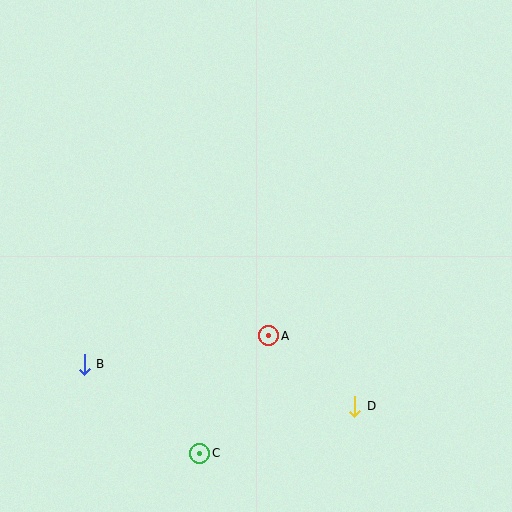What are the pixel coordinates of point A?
Point A is at (269, 336).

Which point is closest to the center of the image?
Point A at (269, 336) is closest to the center.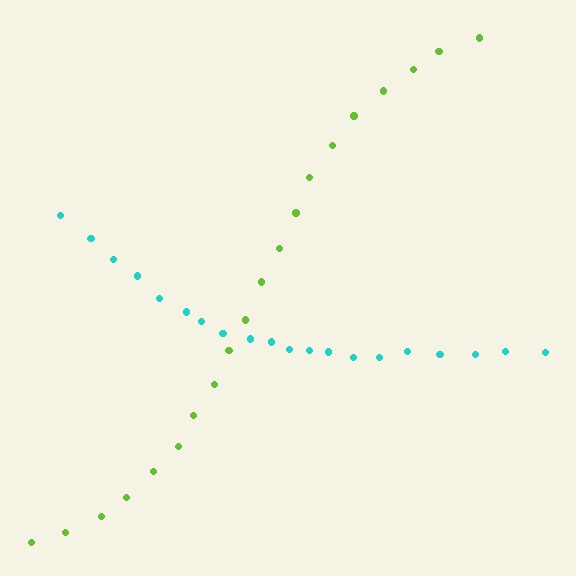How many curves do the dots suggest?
There are 2 distinct paths.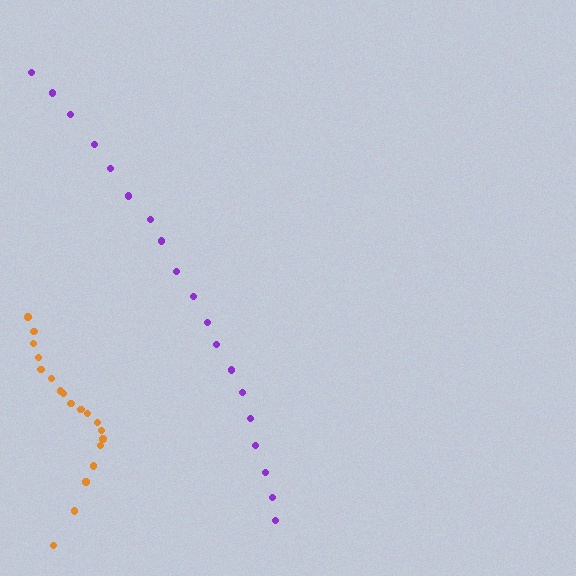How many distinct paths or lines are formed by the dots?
There are 2 distinct paths.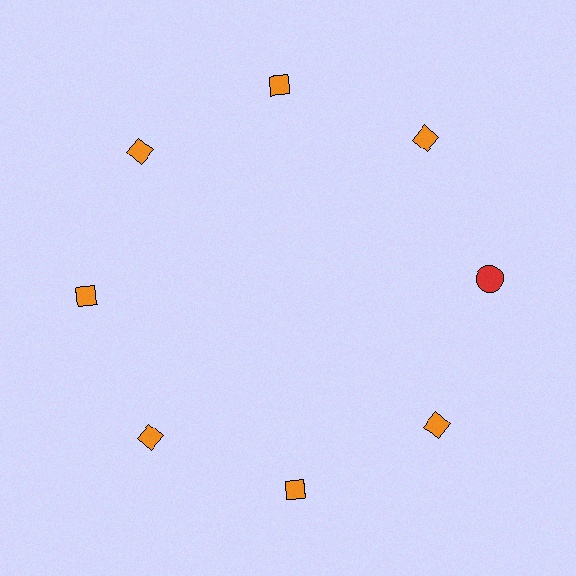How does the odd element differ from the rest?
It differs in both color (red instead of orange) and shape (circle instead of diamond).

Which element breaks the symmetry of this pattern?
The red circle at roughly the 3 o'clock position breaks the symmetry. All other shapes are orange diamonds.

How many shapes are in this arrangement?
There are 8 shapes arranged in a ring pattern.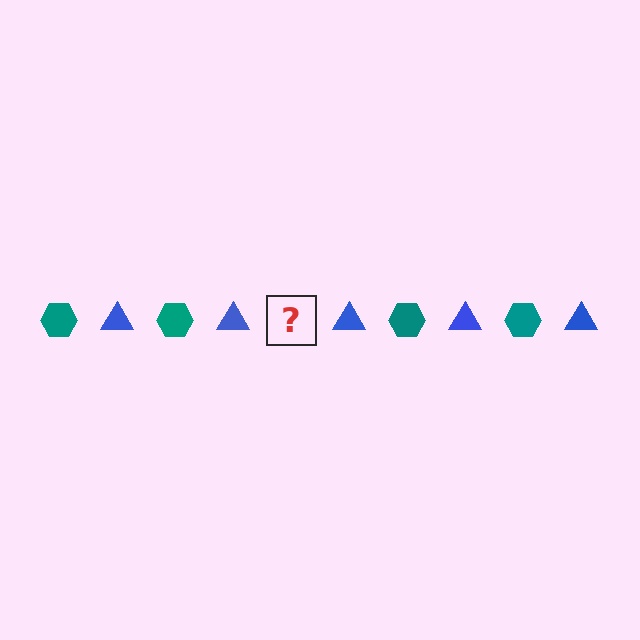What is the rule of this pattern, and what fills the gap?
The rule is that the pattern alternates between teal hexagon and blue triangle. The gap should be filled with a teal hexagon.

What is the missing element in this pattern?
The missing element is a teal hexagon.